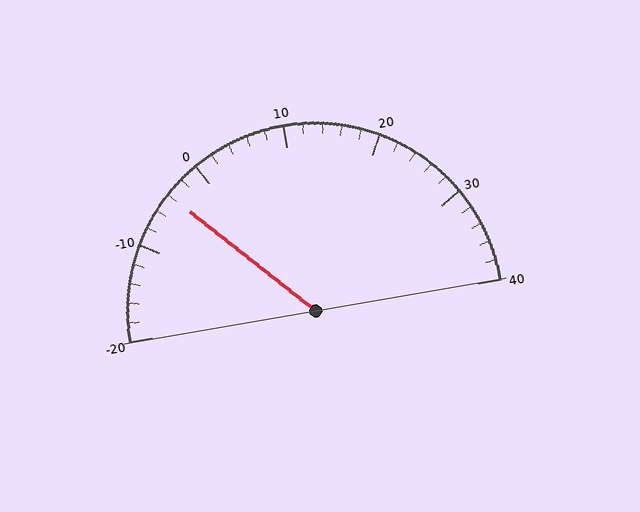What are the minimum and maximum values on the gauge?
The gauge ranges from -20 to 40.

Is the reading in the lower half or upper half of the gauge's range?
The reading is in the lower half of the range (-20 to 40).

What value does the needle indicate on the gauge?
The needle indicates approximately -4.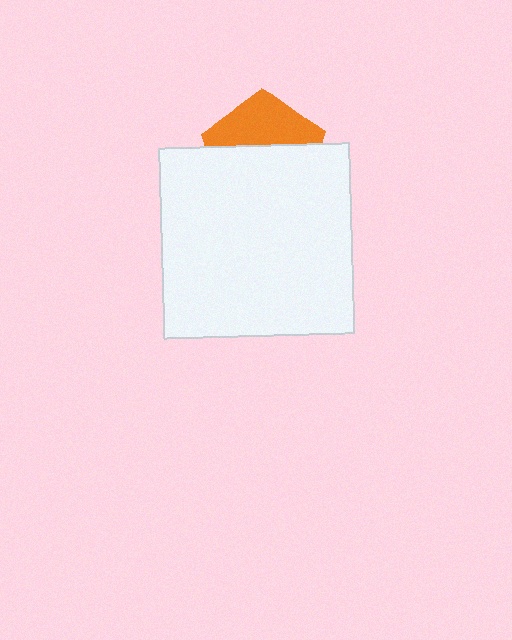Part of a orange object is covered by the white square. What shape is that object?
It is a pentagon.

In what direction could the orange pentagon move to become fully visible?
The orange pentagon could move up. That would shift it out from behind the white square entirely.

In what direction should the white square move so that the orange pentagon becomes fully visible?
The white square should move down. That is the shortest direction to clear the overlap and leave the orange pentagon fully visible.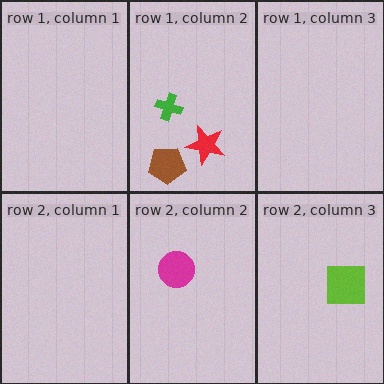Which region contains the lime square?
The row 2, column 3 region.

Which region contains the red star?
The row 1, column 2 region.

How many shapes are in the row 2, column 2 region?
1.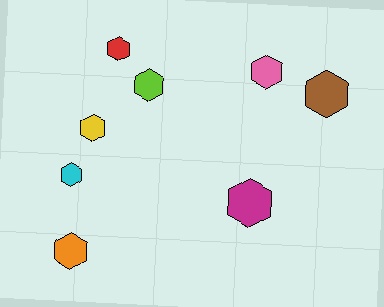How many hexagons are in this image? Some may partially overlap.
There are 8 hexagons.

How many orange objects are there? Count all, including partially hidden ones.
There is 1 orange object.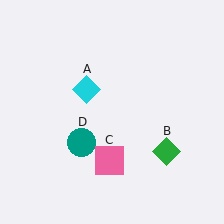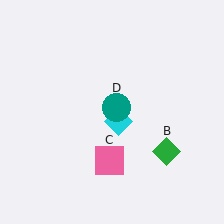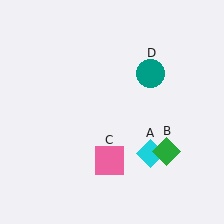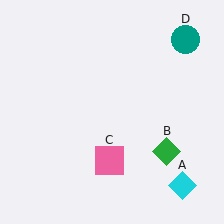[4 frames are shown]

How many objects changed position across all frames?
2 objects changed position: cyan diamond (object A), teal circle (object D).